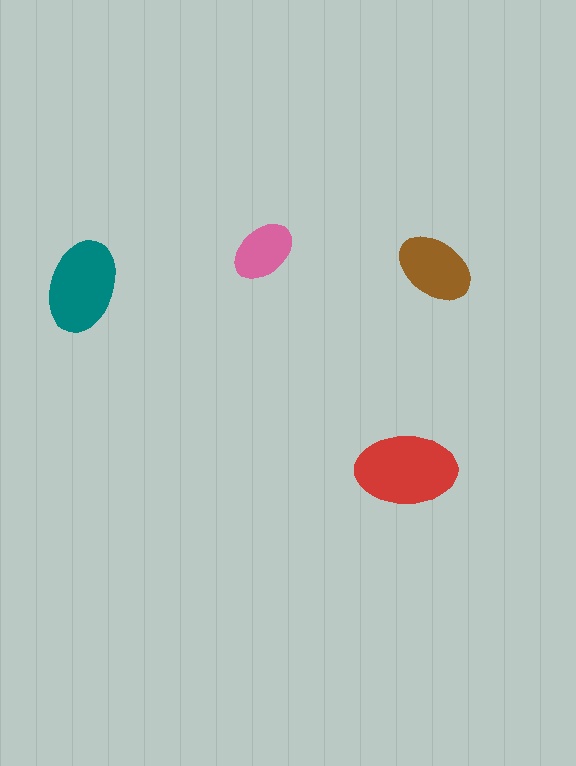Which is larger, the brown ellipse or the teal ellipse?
The teal one.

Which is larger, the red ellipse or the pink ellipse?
The red one.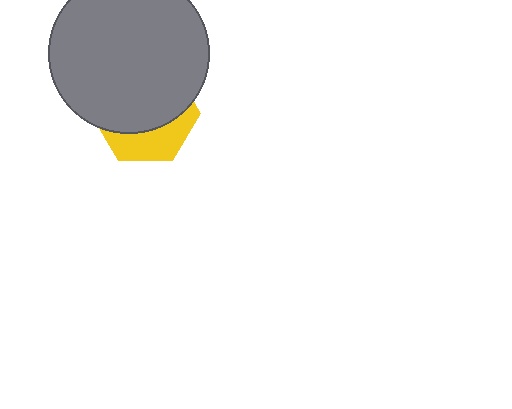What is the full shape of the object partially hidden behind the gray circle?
The partially hidden object is a yellow hexagon.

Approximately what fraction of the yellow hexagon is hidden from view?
Roughly 66% of the yellow hexagon is hidden behind the gray circle.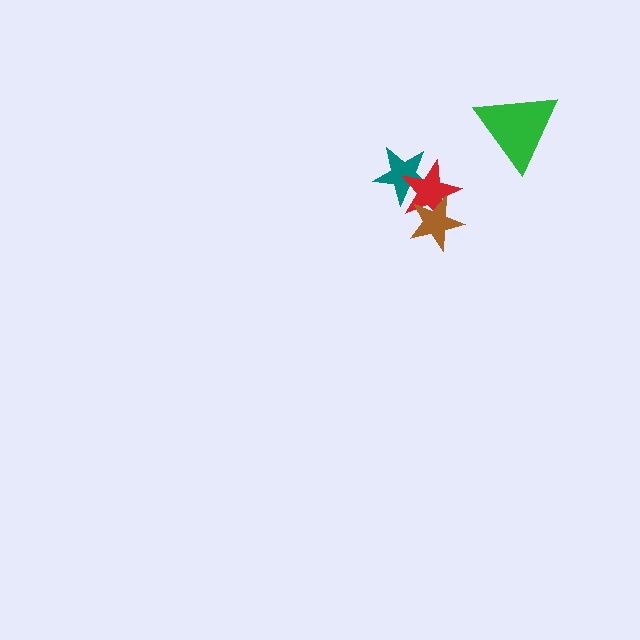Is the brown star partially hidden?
No, no other shape covers it.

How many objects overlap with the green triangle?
0 objects overlap with the green triangle.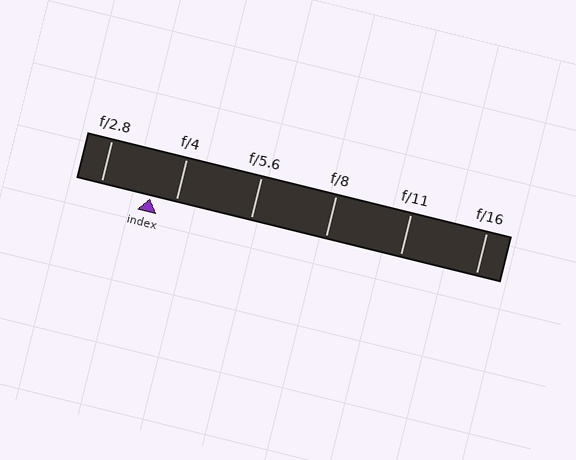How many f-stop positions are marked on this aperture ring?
There are 6 f-stop positions marked.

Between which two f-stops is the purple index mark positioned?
The index mark is between f/2.8 and f/4.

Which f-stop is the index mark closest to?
The index mark is closest to f/4.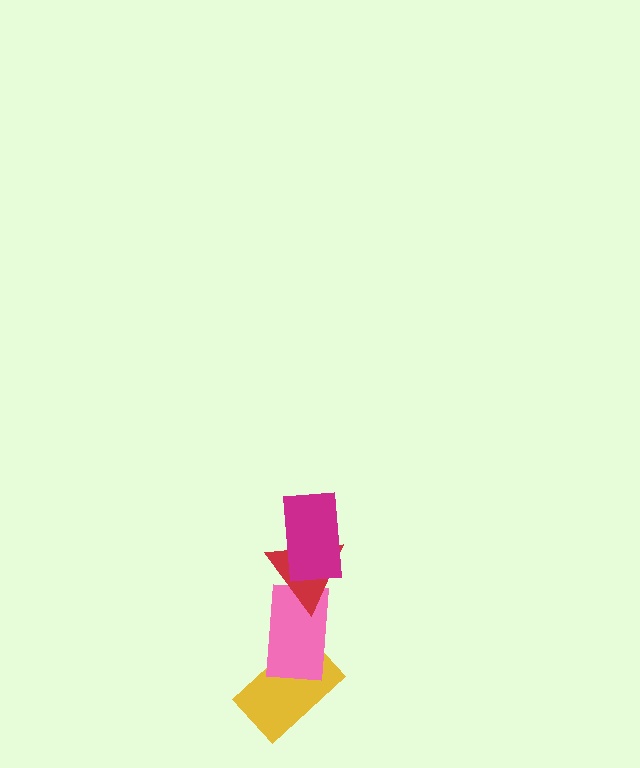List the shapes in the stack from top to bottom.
From top to bottom: the magenta rectangle, the red triangle, the pink rectangle, the yellow rectangle.